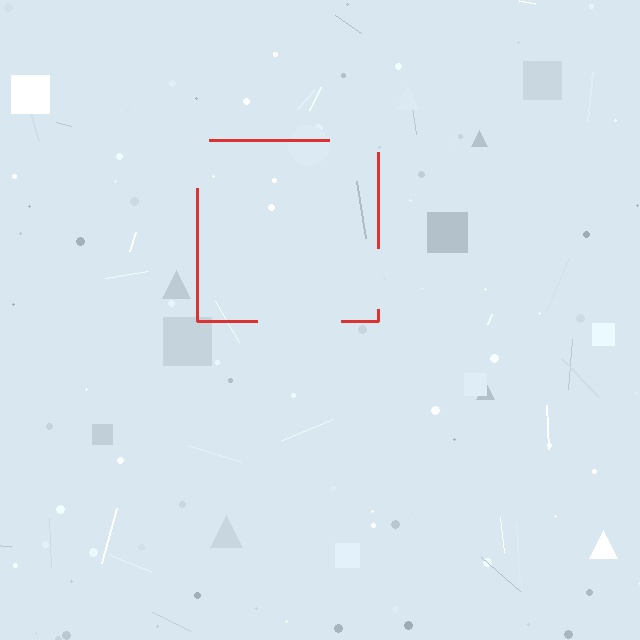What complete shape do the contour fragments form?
The contour fragments form a square.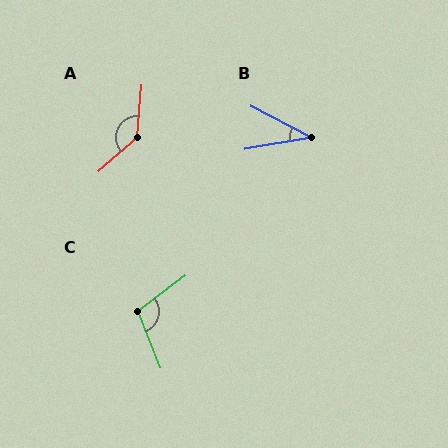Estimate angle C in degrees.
Approximately 106 degrees.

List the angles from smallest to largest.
B (38°), C (106°), A (136°).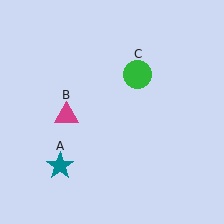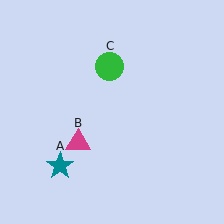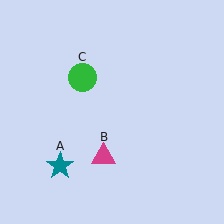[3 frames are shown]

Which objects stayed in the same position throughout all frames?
Teal star (object A) remained stationary.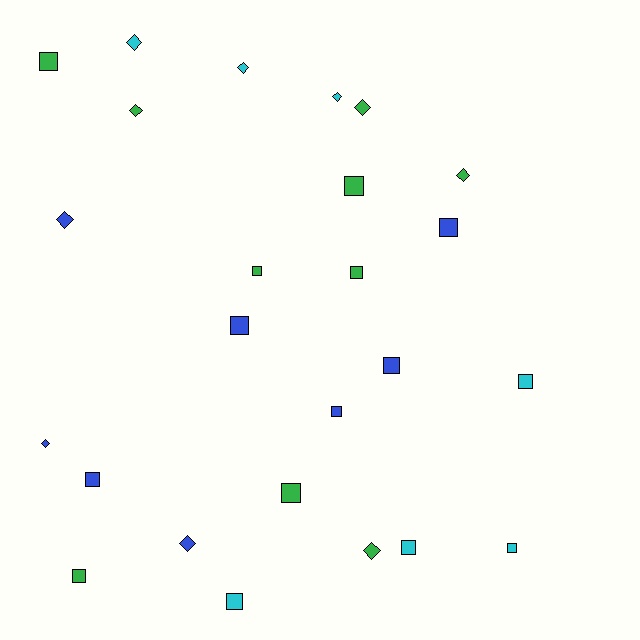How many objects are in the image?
There are 25 objects.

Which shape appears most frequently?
Square, with 15 objects.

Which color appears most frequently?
Green, with 10 objects.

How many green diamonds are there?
There are 4 green diamonds.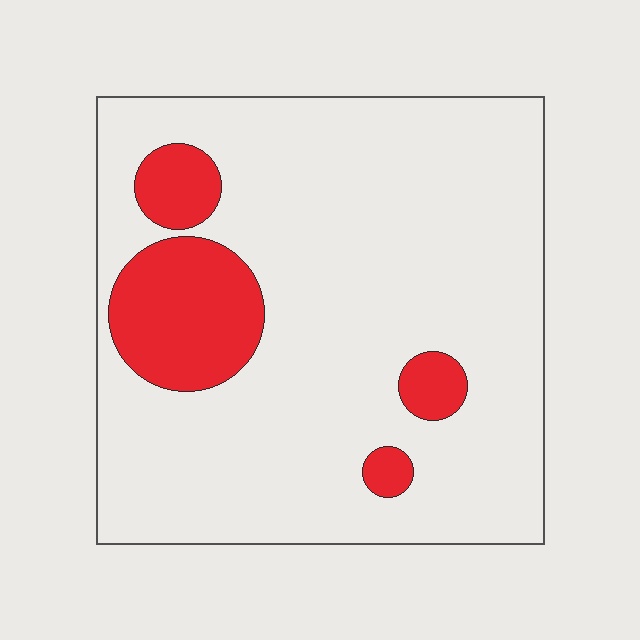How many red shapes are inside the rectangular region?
4.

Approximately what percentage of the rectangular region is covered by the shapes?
Approximately 15%.